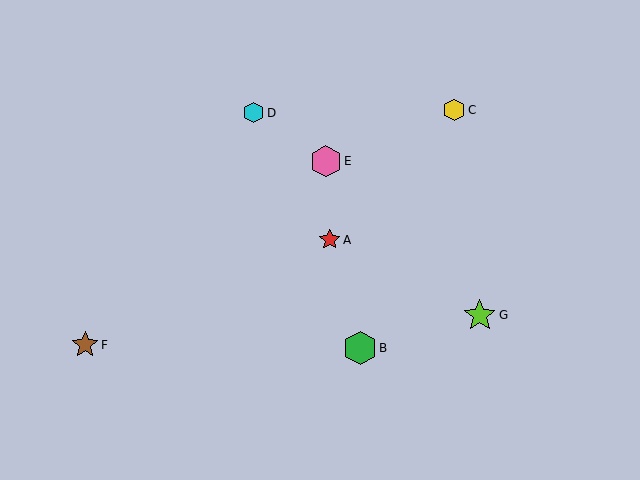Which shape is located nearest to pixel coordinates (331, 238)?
The red star (labeled A) at (330, 240) is nearest to that location.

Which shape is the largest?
The green hexagon (labeled B) is the largest.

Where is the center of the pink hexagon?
The center of the pink hexagon is at (326, 161).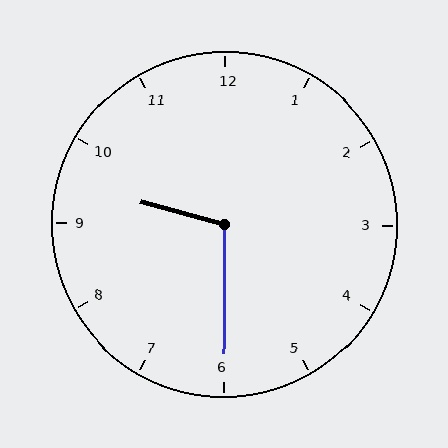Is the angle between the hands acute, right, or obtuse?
It is obtuse.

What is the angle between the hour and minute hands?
Approximately 105 degrees.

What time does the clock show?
9:30.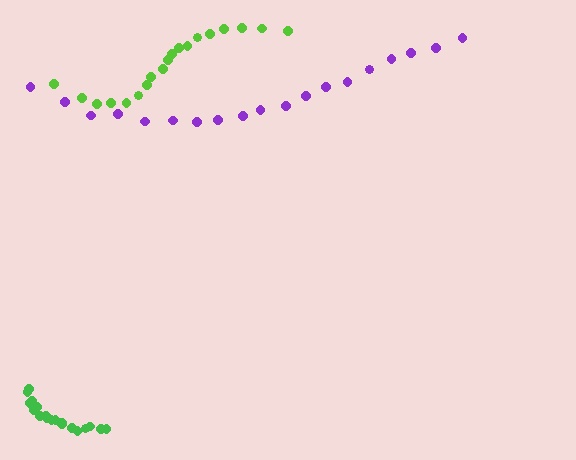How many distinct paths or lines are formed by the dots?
There are 3 distinct paths.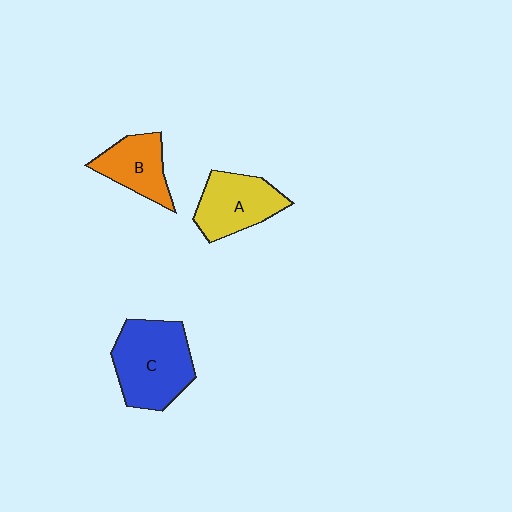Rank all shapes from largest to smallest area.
From largest to smallest: C (blue), A (yellow), B (orange).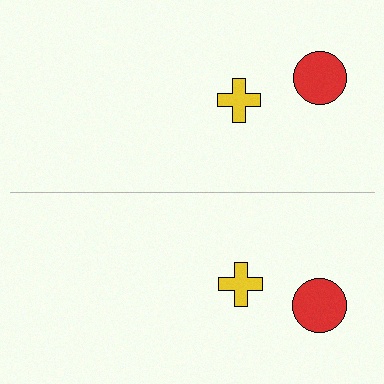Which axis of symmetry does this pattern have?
The pattern has a horizontal axis of symmetry running through the center of the image.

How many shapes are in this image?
There are 4 shapes in this image.